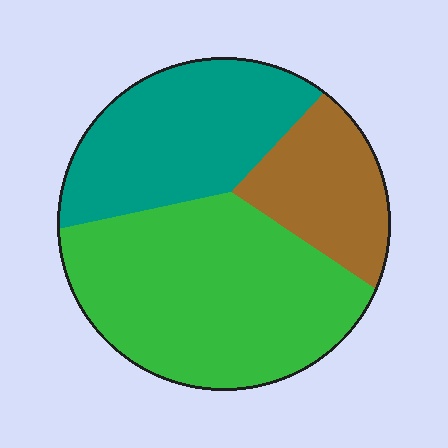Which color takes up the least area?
Brown, at roughly 20%.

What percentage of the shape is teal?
Teal covers 32% of the shape.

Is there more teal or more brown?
Teal.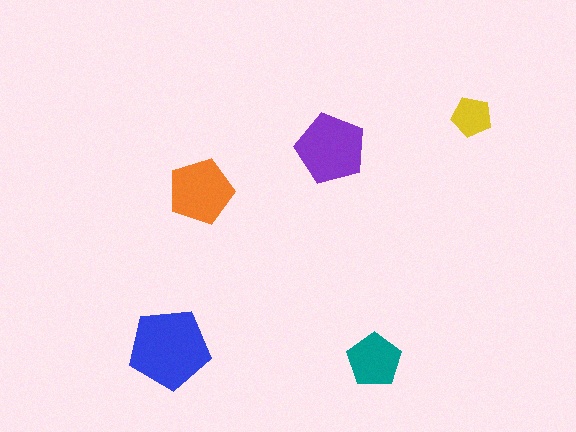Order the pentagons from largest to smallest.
the blue one, the purple one, the orange one, the teal one, the yellow one.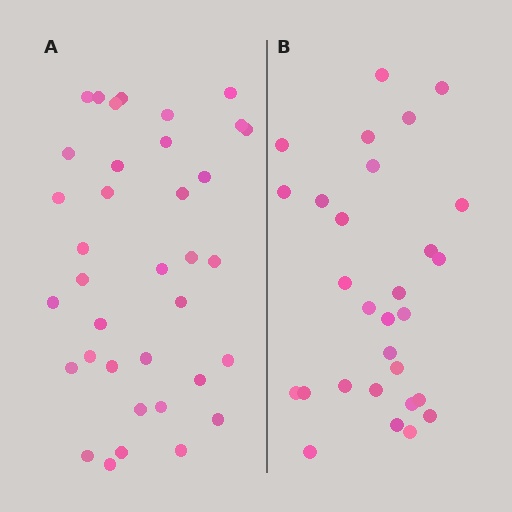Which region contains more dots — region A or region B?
Region A (the left region) has more dots.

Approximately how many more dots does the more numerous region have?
Region A has roughly 8 or so more dots than region B.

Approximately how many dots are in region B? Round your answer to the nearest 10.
About 30 dots. (The exact count is 29, which rounds to 30.)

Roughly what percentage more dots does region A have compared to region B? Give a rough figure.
About 25% more.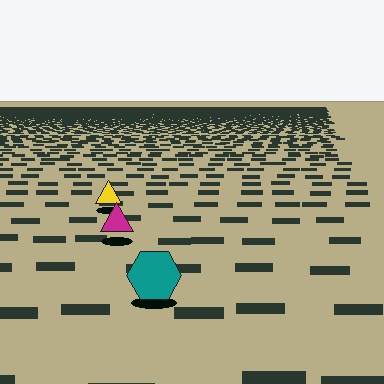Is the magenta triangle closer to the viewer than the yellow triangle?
Yes. The magenta triangle is closer — you can tell from the texture gradient: the ground texture is coarser near it.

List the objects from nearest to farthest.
From nearest to farthest: the teal hexagon, the magenta triangle, the yellow triangle.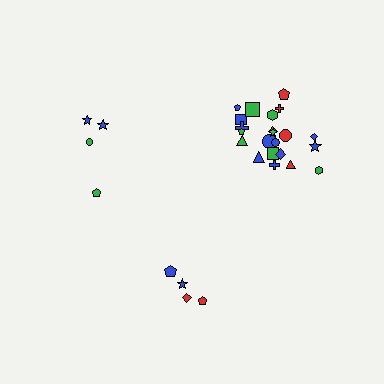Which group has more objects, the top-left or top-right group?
The top-right group.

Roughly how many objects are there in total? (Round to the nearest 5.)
Roughly 30 objects in total.